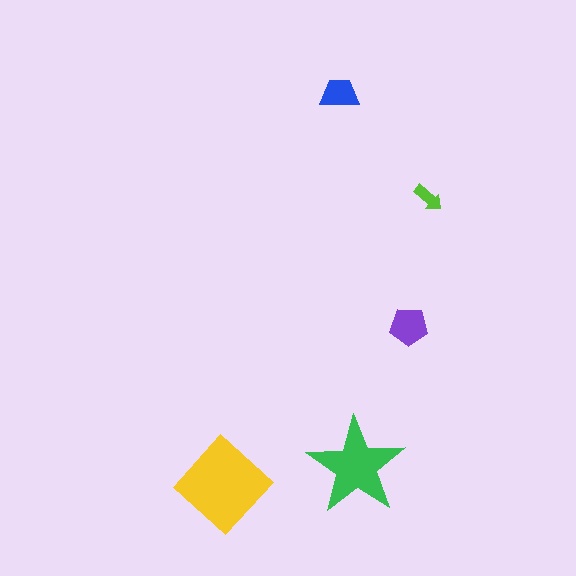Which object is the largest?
The yellow diamond.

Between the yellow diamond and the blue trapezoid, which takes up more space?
The yellow diamond.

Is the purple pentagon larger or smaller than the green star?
Smaller.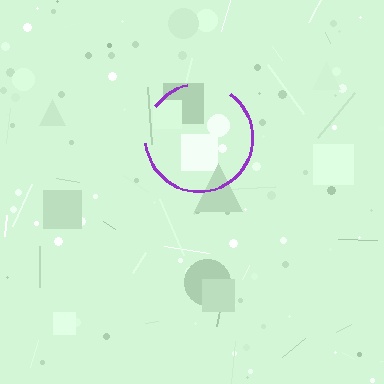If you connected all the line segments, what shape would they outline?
They would outline a circle.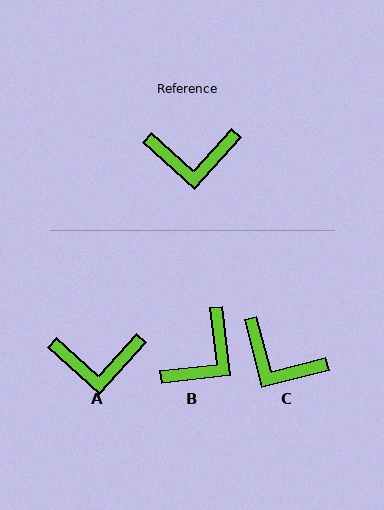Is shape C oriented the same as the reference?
No, it is off by about 34 degrees.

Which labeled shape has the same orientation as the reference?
A.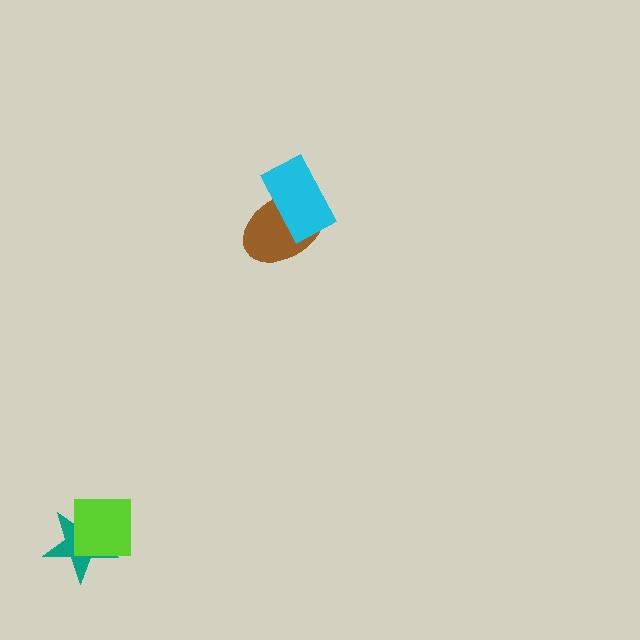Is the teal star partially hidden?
Yes, it is partially covered by another shape.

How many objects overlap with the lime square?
1 object overlaps with the lime square.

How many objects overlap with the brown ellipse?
1 object overlaps with the brown ellipse.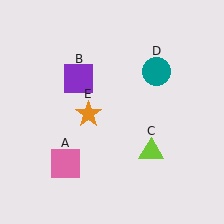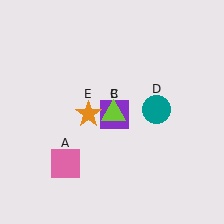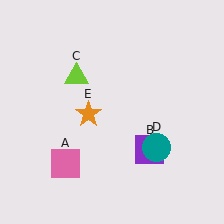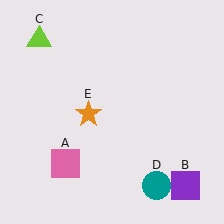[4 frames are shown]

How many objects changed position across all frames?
3 objects changed position: purple square (object B), lime triangle (object C), teal circle (object D).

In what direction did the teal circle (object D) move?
The teal circle (object D) moved down.